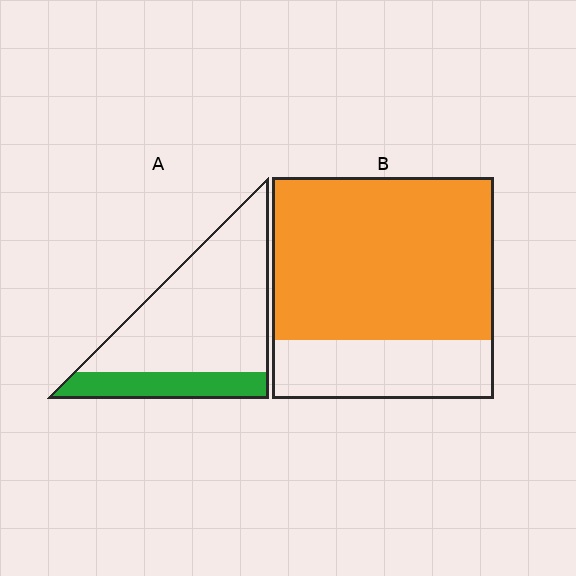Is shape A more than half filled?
No.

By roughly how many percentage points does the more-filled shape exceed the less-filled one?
By roughly 50 percentage points (B over A).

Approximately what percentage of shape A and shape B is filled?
A is approximately 25% and B is approximately 75%.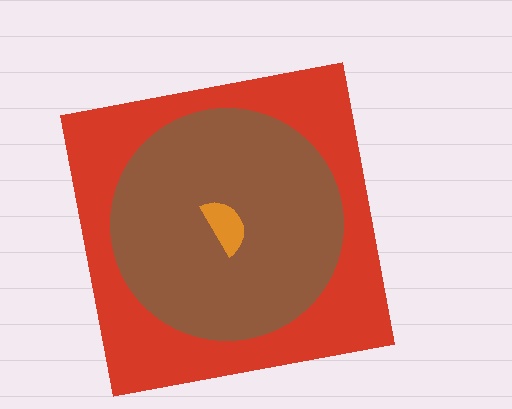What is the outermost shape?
The red square.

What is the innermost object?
The orange semicircle.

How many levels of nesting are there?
3.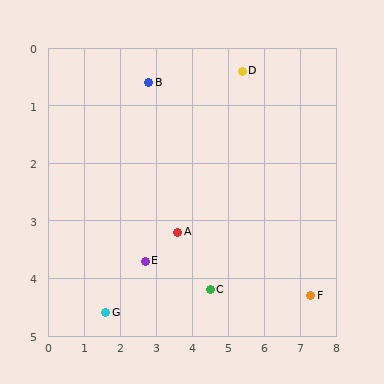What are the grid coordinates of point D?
Point D is at approximately (5.4, 0.4).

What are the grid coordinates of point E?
Point E is at approximately (2.7, 3.7).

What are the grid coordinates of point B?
Point B is at approximately (2.8, 0.6).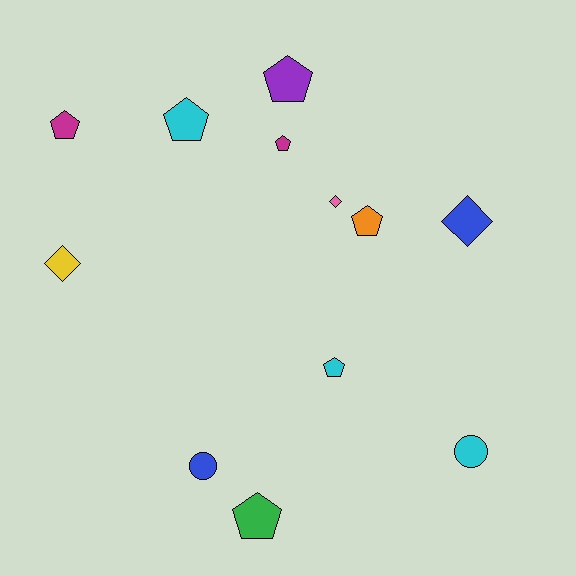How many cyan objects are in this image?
There are 3 cyan objects.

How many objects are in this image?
There are 12 objects.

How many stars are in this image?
There are no stars.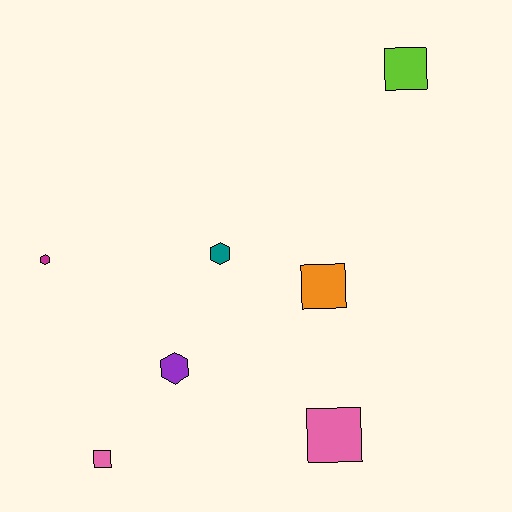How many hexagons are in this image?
There are 3 hexagons.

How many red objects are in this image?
There are no red objects.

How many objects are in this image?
There are 7 objects.